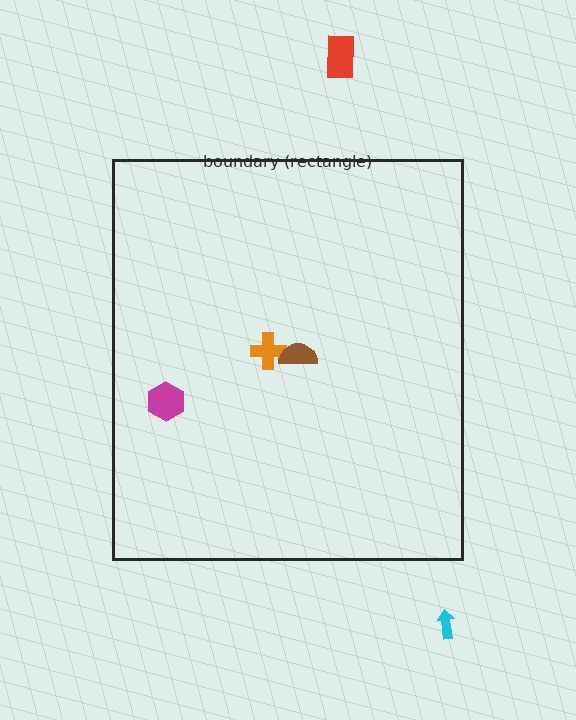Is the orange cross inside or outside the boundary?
Inside.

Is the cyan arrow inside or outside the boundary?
Outside.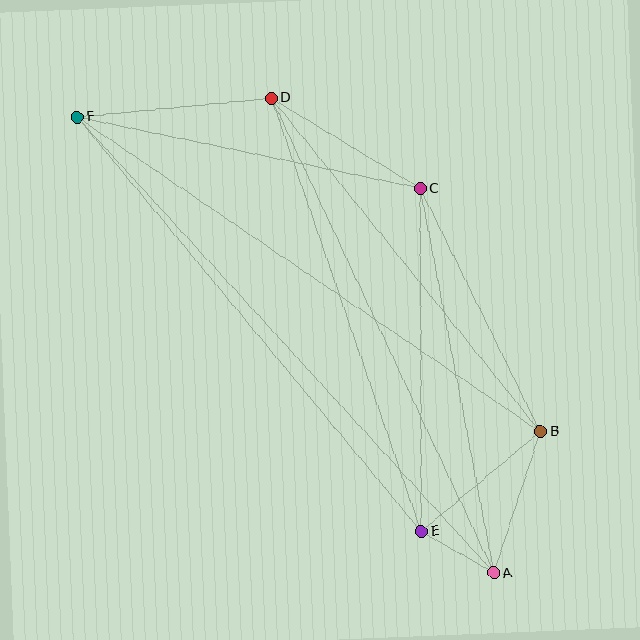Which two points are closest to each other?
Points A and E are closest to each other.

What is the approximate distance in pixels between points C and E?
The distance between C and E is approximately 342 pixels.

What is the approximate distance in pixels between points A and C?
The distance between A and C is approximately 391 pixels.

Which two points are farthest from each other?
Points A and F are farthest from each other.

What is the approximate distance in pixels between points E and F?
The distance between E and F is approximately 538 pixels.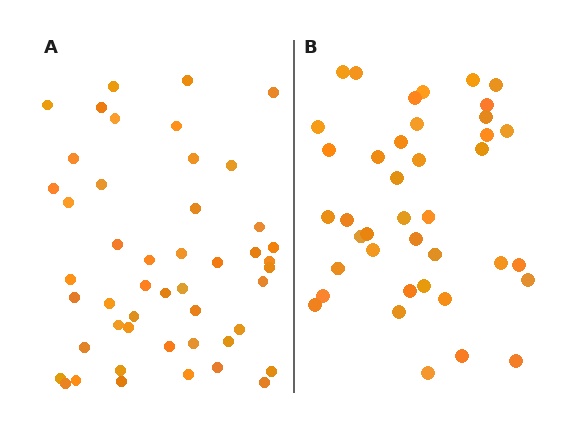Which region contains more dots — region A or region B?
Region A (the left region) has more dots.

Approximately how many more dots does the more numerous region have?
Region A has roughly 8 or so more dots than region B.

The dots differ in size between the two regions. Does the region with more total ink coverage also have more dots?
No. Region B has more total ink coverage because its dots are larger, but region A actually contains more individual dots. Total area can be misleading — the number of items is what matters here.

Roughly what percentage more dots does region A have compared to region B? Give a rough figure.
About 20% more.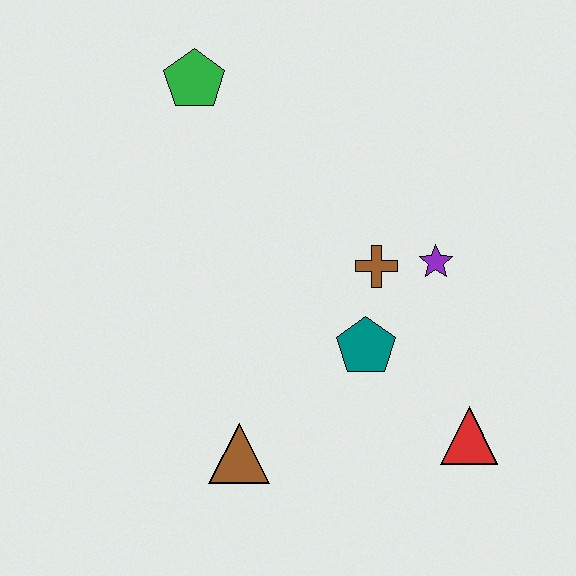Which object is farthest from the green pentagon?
The red triangle is farthest from the green pentagon.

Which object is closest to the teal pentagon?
The brown cross is closest to the teal pentagon.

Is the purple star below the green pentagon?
Yes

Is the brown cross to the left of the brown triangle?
No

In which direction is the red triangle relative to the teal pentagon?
The red triangle is to the right of the teal pentagon.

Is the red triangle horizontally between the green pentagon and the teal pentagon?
No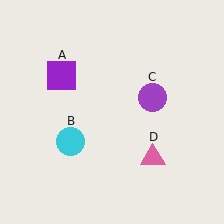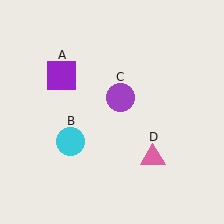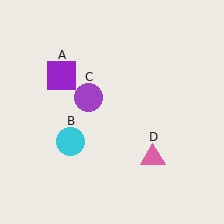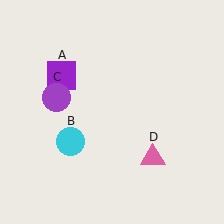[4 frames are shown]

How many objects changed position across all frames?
1 object changed position: purple circle (object C).